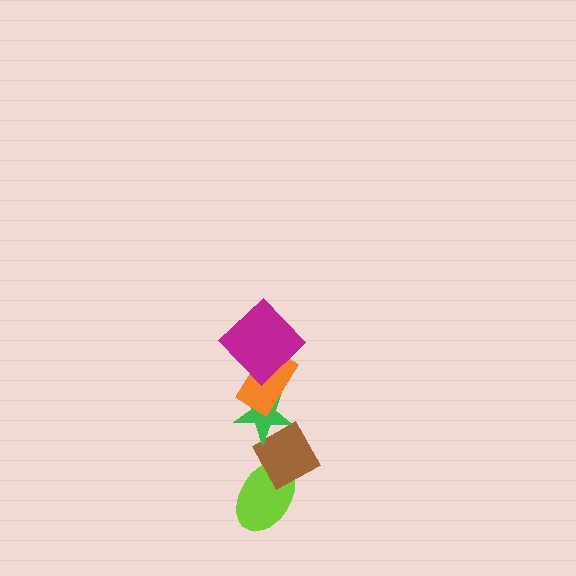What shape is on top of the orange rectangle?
The magenta diamond is on top of the orange rectangle.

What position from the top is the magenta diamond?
The magenta diamond is 1st from the top.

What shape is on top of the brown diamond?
The green star is on top of the brown diamond.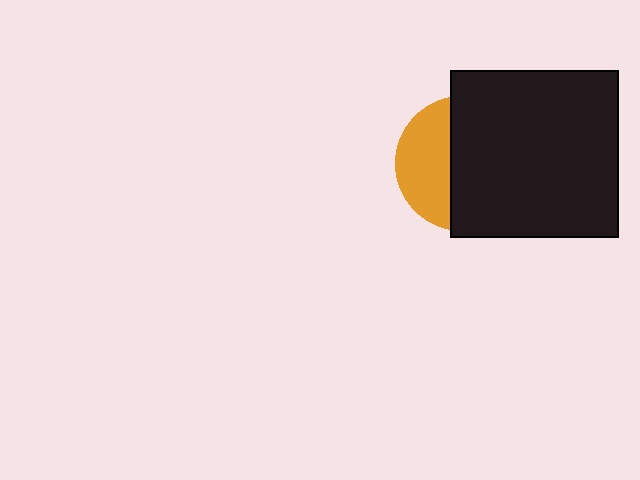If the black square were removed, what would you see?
You would see the complete orange circle.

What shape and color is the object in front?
The object in front is a black square.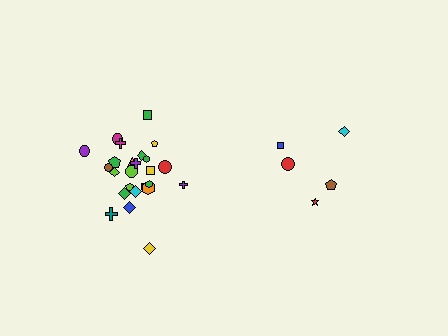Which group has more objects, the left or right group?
The left group.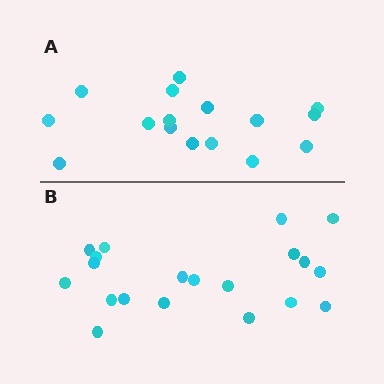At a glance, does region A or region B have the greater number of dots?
Region B (the bottom region) has more dots.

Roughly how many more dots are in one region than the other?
Region B has about 4 more dots than region A.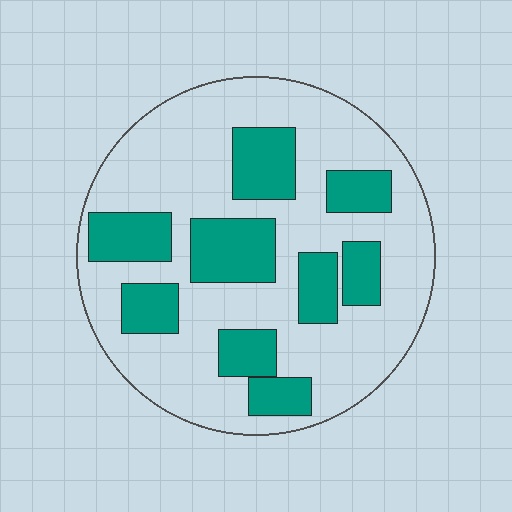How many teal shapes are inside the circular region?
9.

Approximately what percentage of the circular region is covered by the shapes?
Approximately 30%.